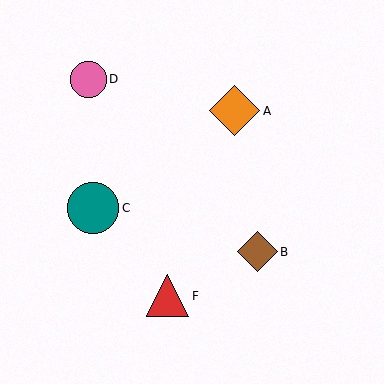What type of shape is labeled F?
Shape F is a red triangle.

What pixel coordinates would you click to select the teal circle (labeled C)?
Click at (93, 208) to select the teal circle C.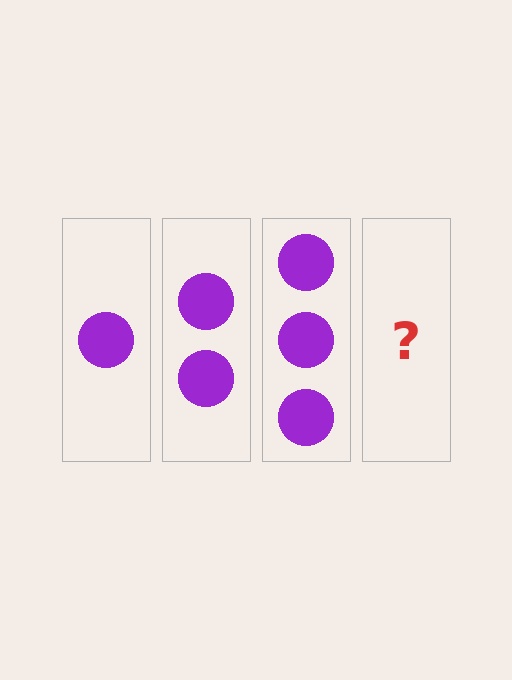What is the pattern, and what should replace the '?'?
The pattern is that each step adds one more circle. The '?' should be 4 circles.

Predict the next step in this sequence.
The next step is 4 circles.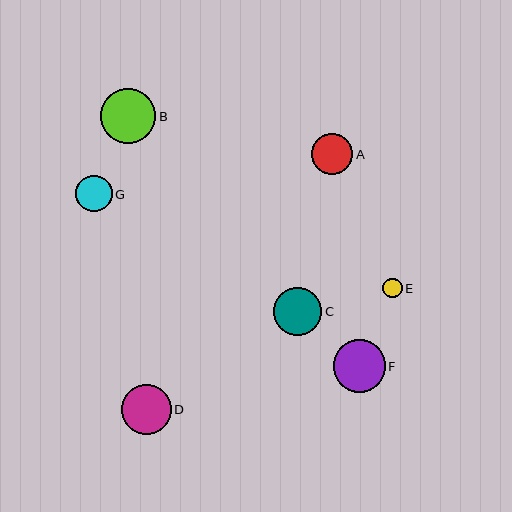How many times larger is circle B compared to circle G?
Circle B is approximately 1.5 times the size of circle G.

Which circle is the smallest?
Circle E is the smallest with a size of approximately 19 pixels.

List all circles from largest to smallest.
From largest to smallest: B, F, D, C, A, G, E.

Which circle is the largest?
Circle B is the largest with a size of approximately 55 pixels.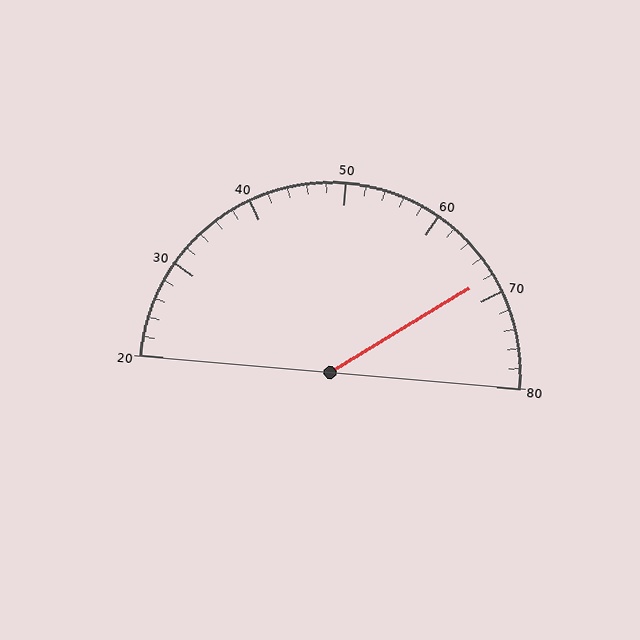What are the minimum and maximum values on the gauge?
The gauge ranges from 20 to 80.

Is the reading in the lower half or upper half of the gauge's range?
The reading is in the upper half of the range (20 to 80).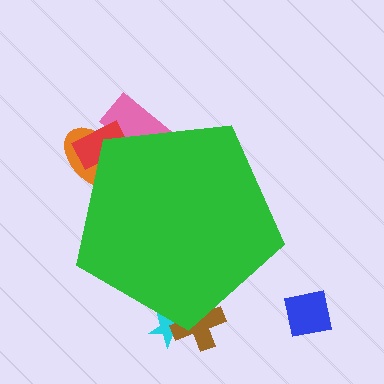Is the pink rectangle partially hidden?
Yes, the pink rectangle is partially hidden behind the green pentagon.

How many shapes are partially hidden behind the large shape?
5 shapes are partially hidden.